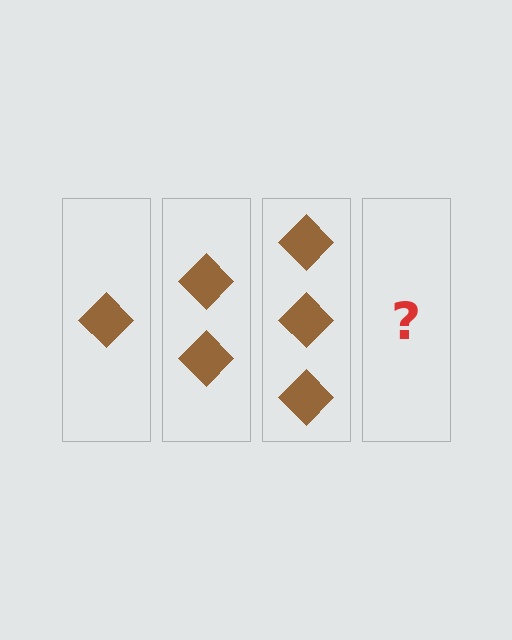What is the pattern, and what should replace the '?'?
The pattern is that each step adds one more diamond. The '?' should be 4 diamonds.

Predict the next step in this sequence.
The next step is 4 diamonds.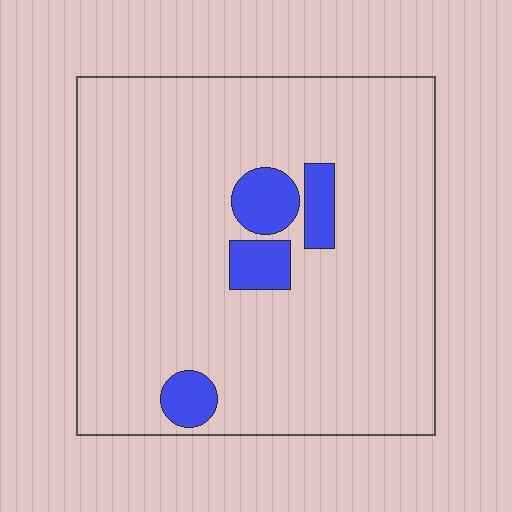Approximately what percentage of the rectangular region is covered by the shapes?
Approximately 10%.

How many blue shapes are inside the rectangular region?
4.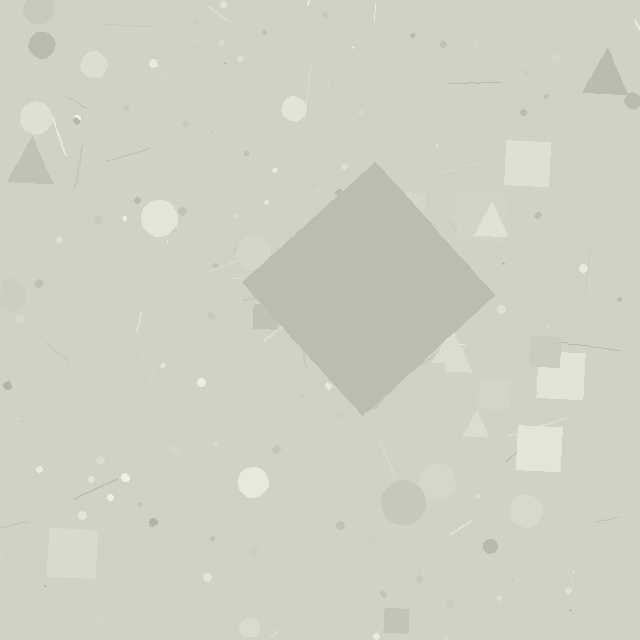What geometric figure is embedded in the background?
A diamond is embedded in the background.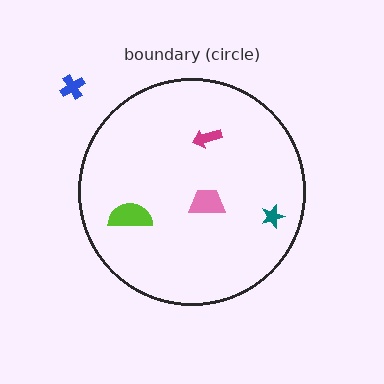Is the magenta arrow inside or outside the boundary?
Inside.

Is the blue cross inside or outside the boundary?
Outside.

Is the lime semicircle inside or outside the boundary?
Inside.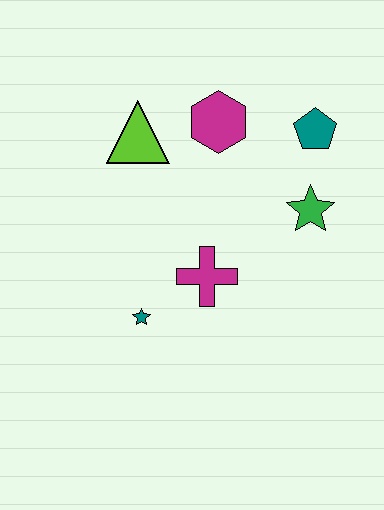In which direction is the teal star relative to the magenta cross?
The teal star is to the left of the magenta cross.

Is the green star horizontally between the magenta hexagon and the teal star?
No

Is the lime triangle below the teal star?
No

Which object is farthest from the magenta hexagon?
The teal star is farthest from the magenta hexagon.